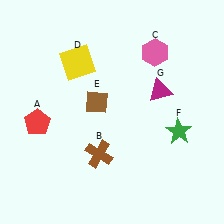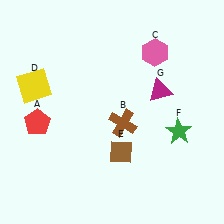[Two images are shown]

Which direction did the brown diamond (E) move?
The brown diamond (E) moved down.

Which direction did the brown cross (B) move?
The brown cross (B) moved up.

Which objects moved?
The objects that moved are: the brown cross (B), the yellow square (D), the brown diamond (E).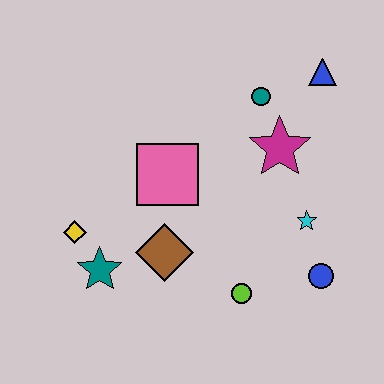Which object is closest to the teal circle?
The magenta star is closest to the teal circle.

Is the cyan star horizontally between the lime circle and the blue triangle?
Yes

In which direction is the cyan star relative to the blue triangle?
The cyan star is below the blue triangle.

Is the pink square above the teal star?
Yes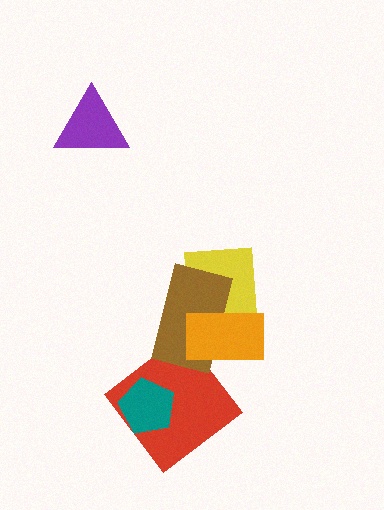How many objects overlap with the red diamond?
2 objects overlap with the red diamond.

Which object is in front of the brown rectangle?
The orange rectangle is in front of the brown rectangle.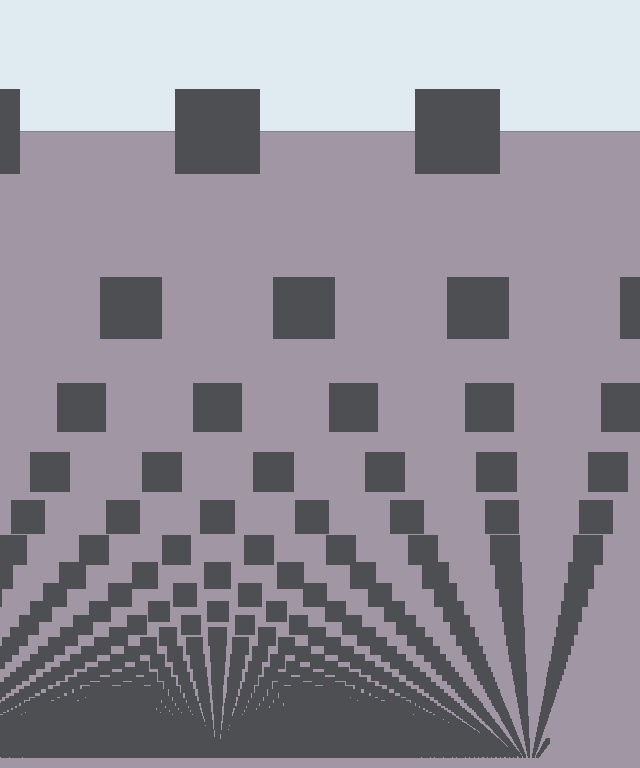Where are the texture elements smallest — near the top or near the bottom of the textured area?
Near the bottom.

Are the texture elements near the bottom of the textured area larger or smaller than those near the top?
Smaller. The gradient is inverted — elements near the bottom are smaller and denser.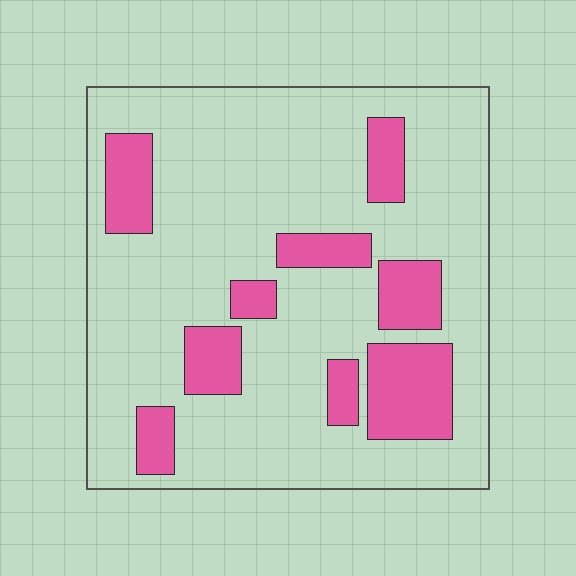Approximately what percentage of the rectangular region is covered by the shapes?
Approximately 20%.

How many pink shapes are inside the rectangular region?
9.